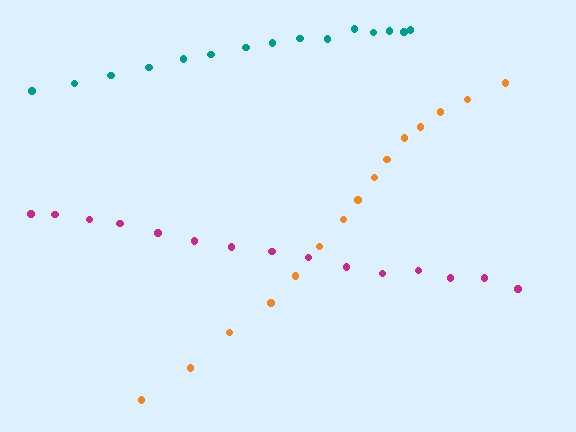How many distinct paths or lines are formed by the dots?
There are 3 distinct paths.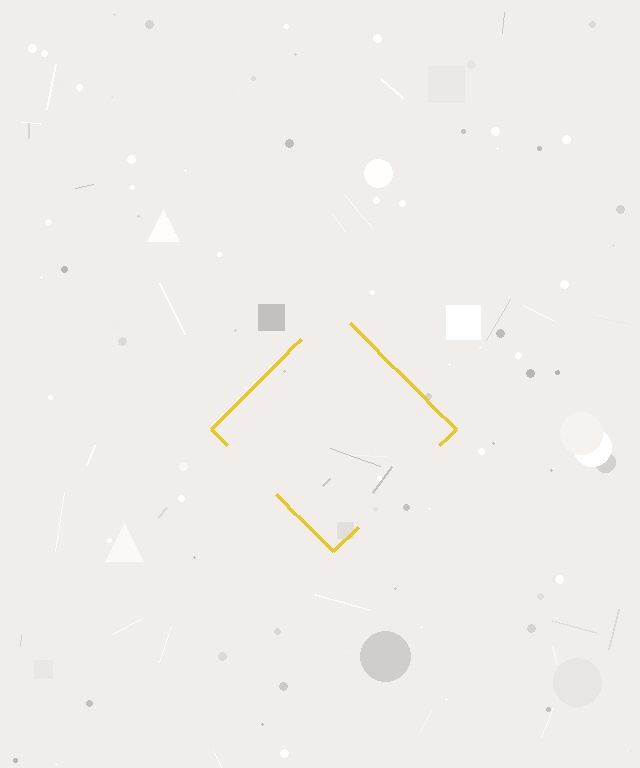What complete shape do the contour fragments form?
The contour fragments form a diamond.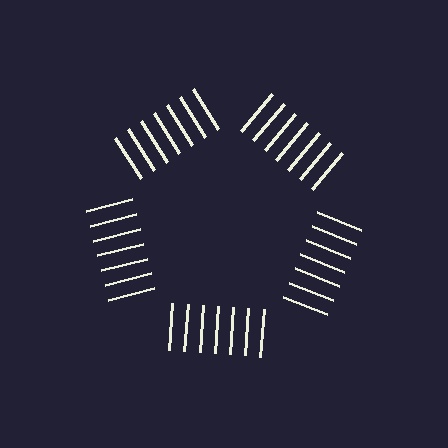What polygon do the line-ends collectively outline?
An illusory pentagon — the line segments terminate on its edges but no continuous stroke is drawn.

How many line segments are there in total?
35 — 7 along each of the 5 edges.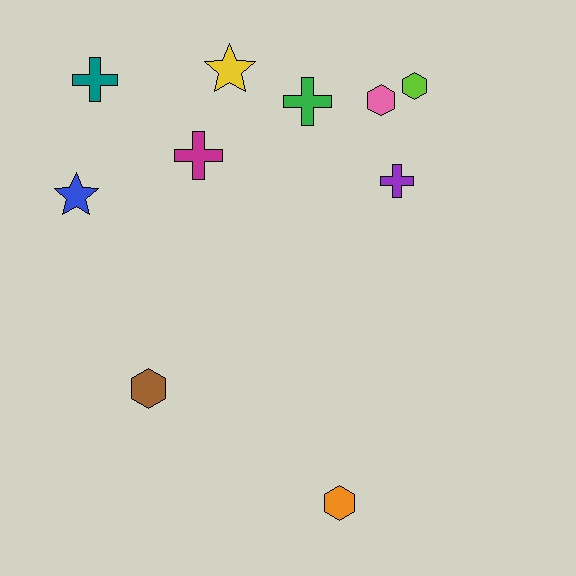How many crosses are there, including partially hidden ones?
There are 4 crosses.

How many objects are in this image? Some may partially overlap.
There are 10 objects.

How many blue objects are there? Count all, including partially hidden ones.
There is 1 blue object.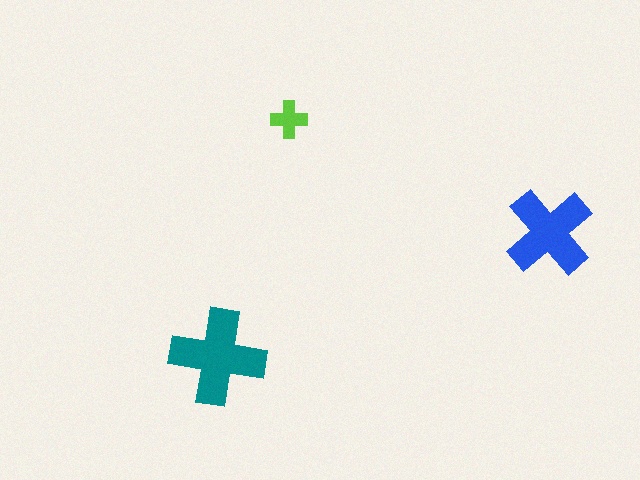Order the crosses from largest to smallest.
the teal one, the blue one, the lime one.